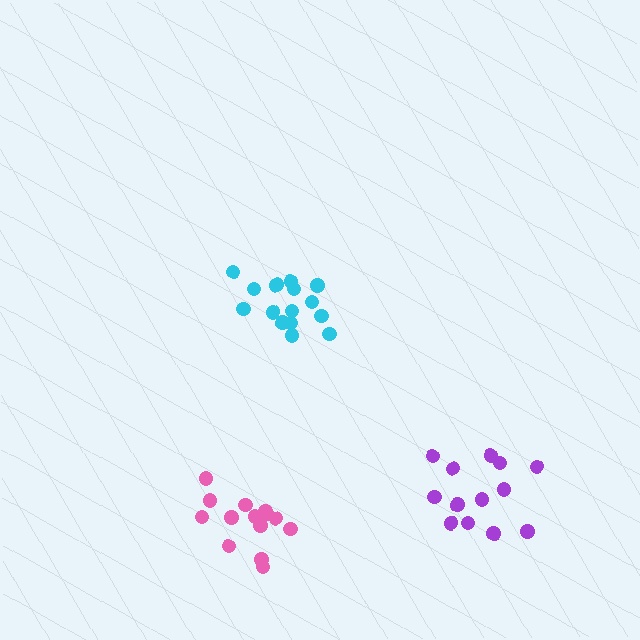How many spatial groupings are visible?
There are 3 spatial groupings.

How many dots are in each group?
Group 1: 13 dots, Group 2: 14 dots, Group 3: 15 dots (42 total).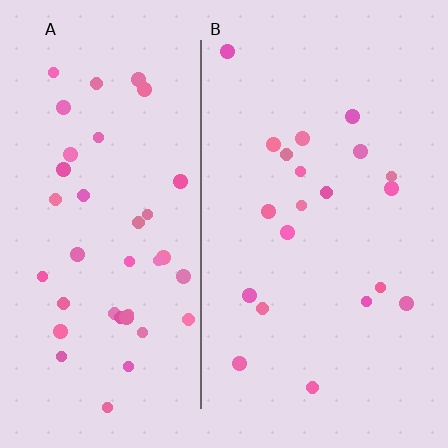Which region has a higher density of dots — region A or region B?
A (the left).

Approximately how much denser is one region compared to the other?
Approximately 2.0× — region A over region B.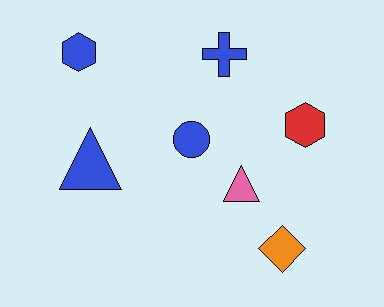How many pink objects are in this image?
There is 1 pink object.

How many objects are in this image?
There are 7 objects.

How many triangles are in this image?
There are 2 triangles.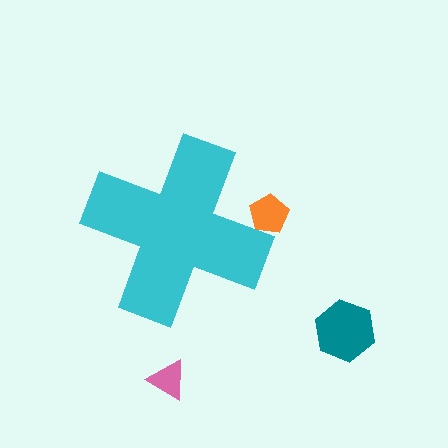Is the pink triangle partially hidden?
No, the pink triangle is fully visible.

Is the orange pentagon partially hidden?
Yes, the orange pentagon is partially hidden behind the cyan cross.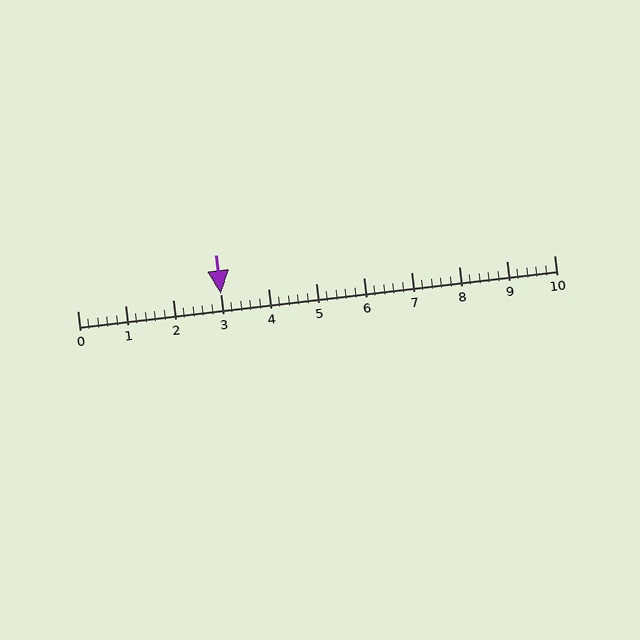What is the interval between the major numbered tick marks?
The major tick marks are spaced 1 units apart.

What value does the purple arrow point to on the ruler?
The purple arrow points to approximately 3.0.